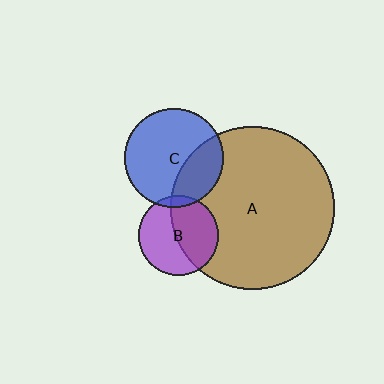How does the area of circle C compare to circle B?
Approximately 1.5 times.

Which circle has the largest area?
Circle A (brown).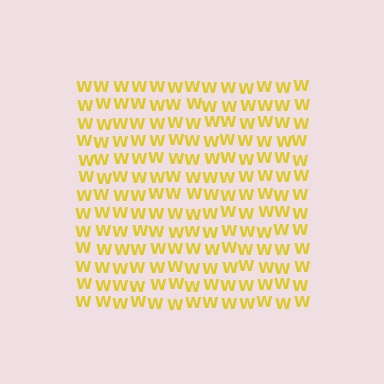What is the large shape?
The large shape is a square.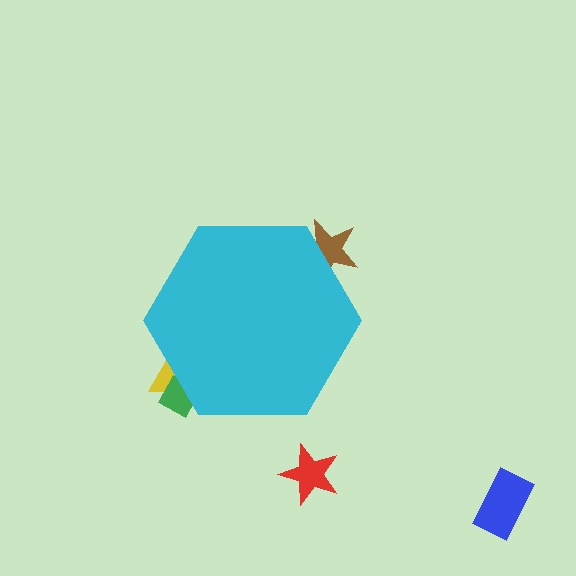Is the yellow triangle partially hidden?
Yes, the yellow triangle is partially hidden behind the cyan hexagon.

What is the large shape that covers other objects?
A cyan hexagon.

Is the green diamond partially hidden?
Yes, the green diamond is partially hidden behind the cyan hexagon.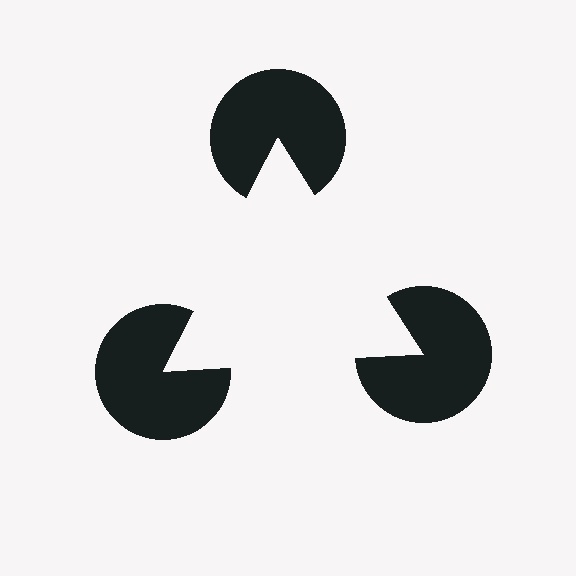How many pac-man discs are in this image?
There are 3 — one at each vertex of the illusory triangle.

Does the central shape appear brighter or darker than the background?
It typically appears slightly brighter than the background, even though no actual brightness change is drawn.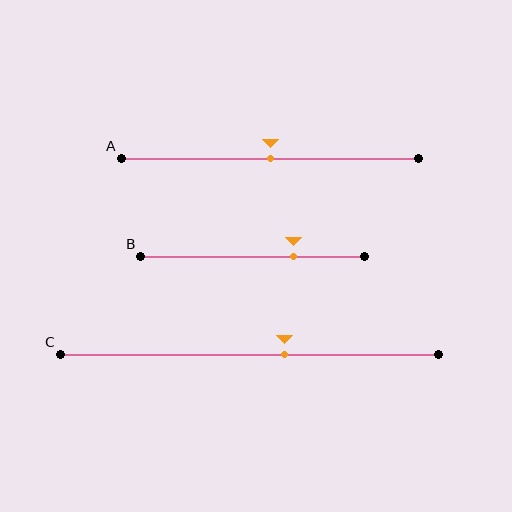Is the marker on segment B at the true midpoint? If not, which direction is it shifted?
No, the marker on segment B is shifted to the right by about 18% of the segment length.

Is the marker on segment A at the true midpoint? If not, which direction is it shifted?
Yes, the marker on segment A is at the true midpoint.